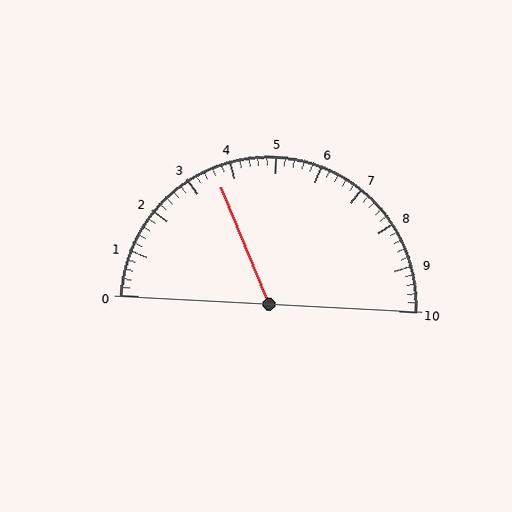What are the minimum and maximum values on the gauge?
The gauge ranges from 0 to 10.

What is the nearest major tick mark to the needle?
The nearest major tick mark is 4.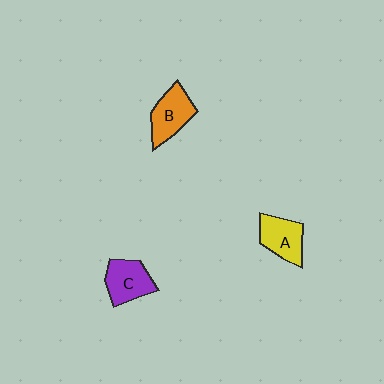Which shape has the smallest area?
Shape A (yellow).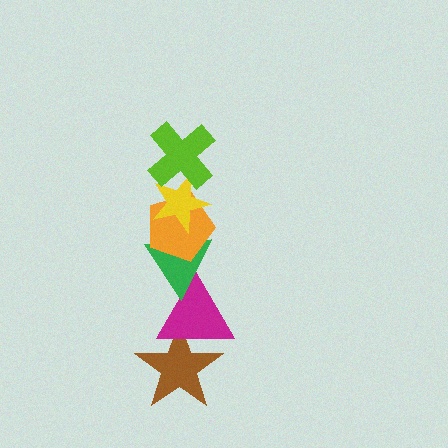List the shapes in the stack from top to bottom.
From top to bottom: the lime cross, the yellow star, the orange pentagon, the green triangle, the magenta triangle, the brown star.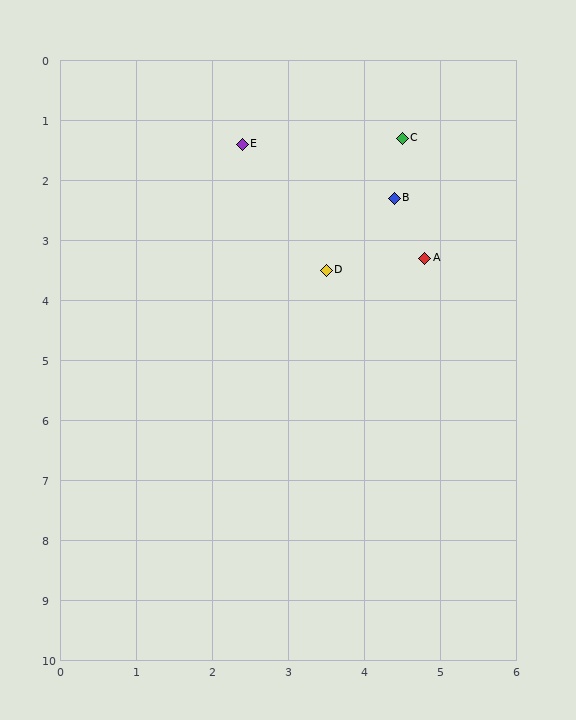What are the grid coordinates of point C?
Point C is at approximately (4.5, 1.3).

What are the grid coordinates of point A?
Point A is at approximately (4.8, 3.3).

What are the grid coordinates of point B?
Point B is at approximately (4.4, 2.3).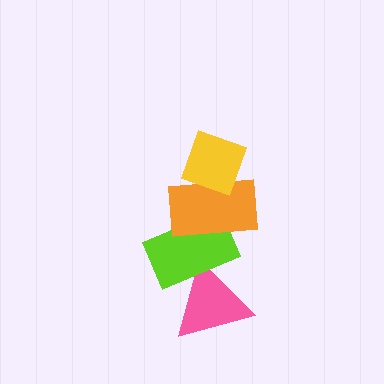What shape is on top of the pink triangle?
The lime rectangle is on top of the pink triangle.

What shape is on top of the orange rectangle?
The yellow diamond is on top of the orange rectangle.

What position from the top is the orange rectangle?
The orange rectangle is 2nd from the top.